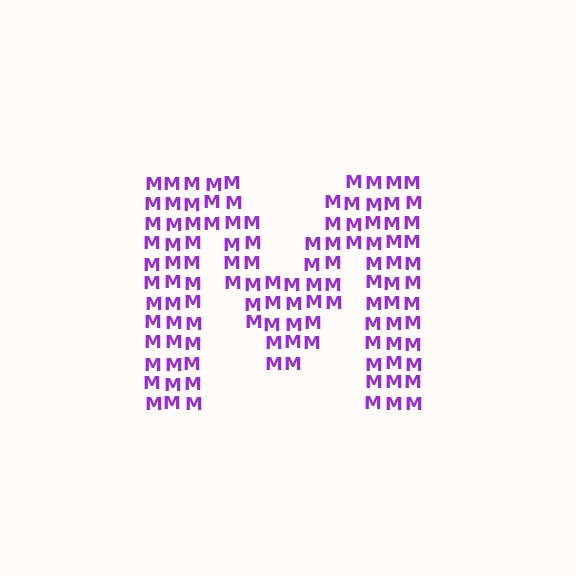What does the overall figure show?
The overall figure shows the letter M.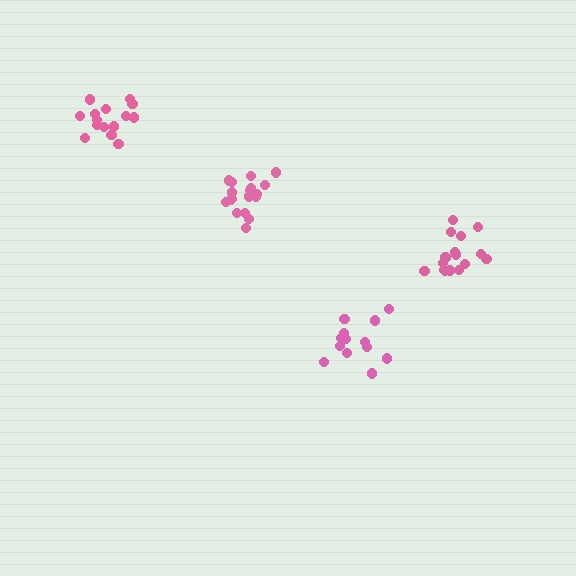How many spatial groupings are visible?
There are 4 spatial groupings.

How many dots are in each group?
Group 1: 18 dots, Group 2: 18 dots, Group 3: 15 dots, Group 4: 13 dots (64 total).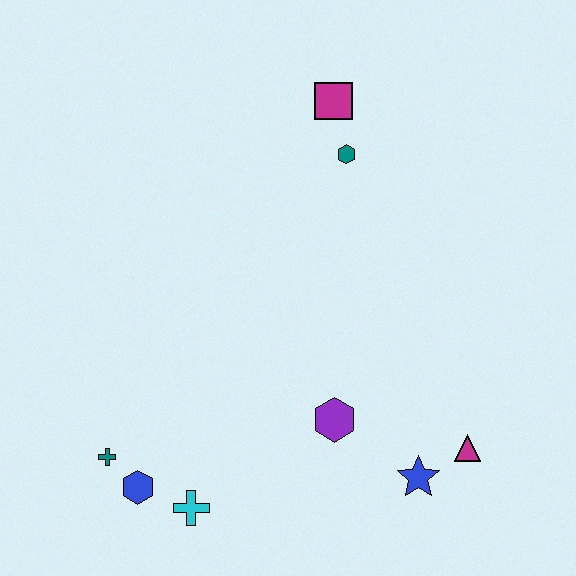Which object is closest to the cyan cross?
The blue hexagon is closest to the cyan cross.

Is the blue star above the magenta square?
No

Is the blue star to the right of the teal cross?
Yes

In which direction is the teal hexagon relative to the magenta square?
The teal hexagon is below the magenta square.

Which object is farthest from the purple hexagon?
The magenta square is farthest from the purple hexagon.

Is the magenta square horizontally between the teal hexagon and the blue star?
No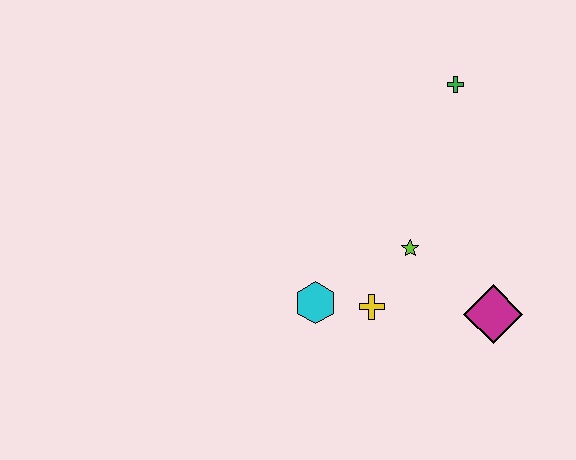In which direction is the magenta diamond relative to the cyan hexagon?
The magenta diamond is to the right of the cyan hexagon.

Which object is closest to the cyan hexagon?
The yellow cross is closest to the cyan hexagon.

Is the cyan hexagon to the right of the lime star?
No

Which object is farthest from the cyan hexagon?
The green cross is farthest from the cyan hexagon.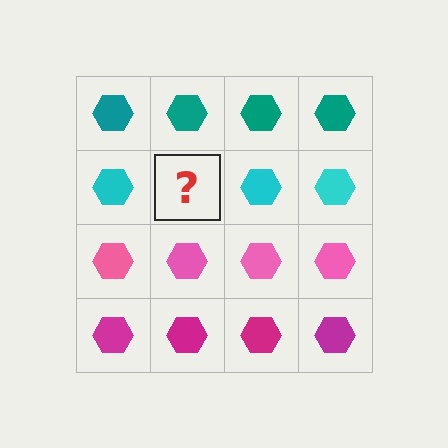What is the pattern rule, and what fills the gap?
The rule is that each row has a consistent color. The gap should be filled with a cyan hexagon.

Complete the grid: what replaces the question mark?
The question mark should be replaced with a cyan hexagon.